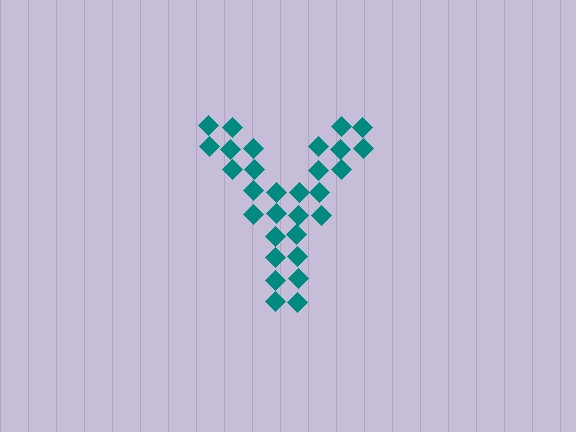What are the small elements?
The small elements are diamonds.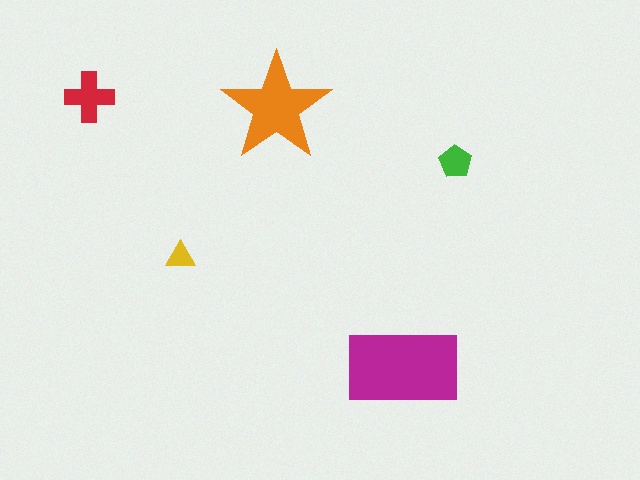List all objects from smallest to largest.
The yellow triangle, the green pentagon, the red cross, the orange star, the magenta rectangle.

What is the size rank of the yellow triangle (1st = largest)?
5th.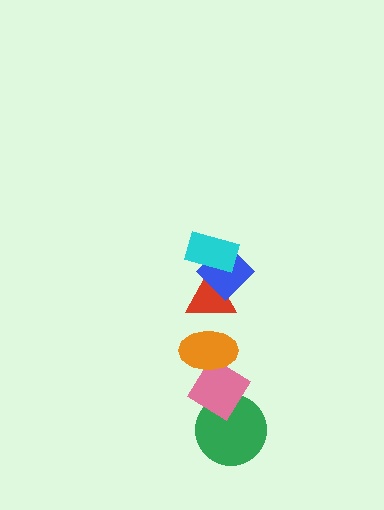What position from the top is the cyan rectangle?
The cyan rectangle is 1st from the top.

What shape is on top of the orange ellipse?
The red triangle is on top of the orange ellipse.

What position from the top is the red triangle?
The red triangle is 3rd from the top.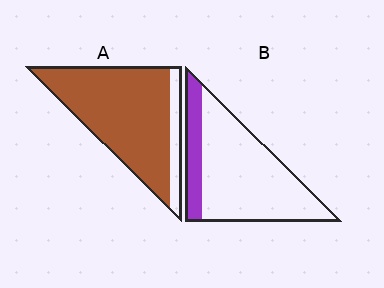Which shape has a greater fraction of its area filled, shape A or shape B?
Shape A.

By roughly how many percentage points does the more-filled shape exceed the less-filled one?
By roughly 65 percentage points (A over B).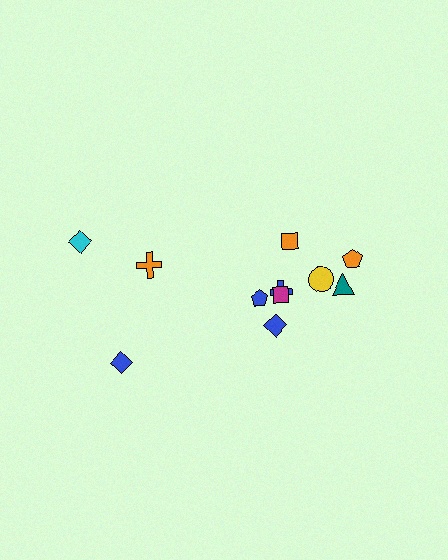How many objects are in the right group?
There are 8 objects.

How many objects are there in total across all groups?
There are 11 objects.